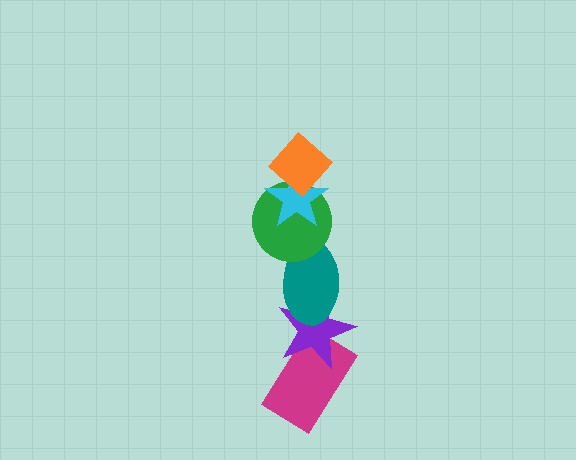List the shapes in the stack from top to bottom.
From top to bottom: the orange diamond, the cyan star, the green circle, the teal ellipse, the purple star, the magenta rectangle.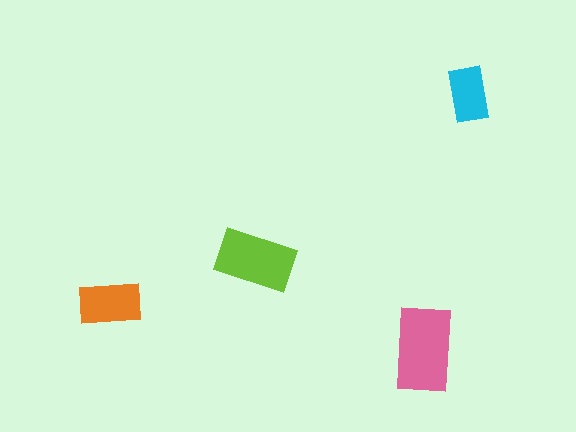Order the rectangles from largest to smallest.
the pink one, the lime one, the orange one, the cyan one.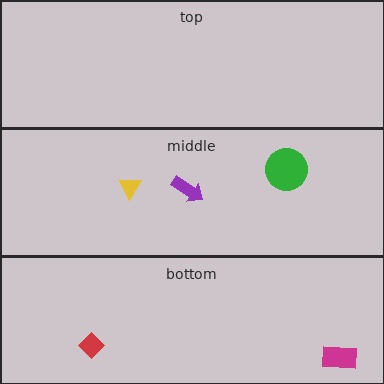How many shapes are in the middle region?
3.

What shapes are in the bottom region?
The red diamond, the magenta rectangle.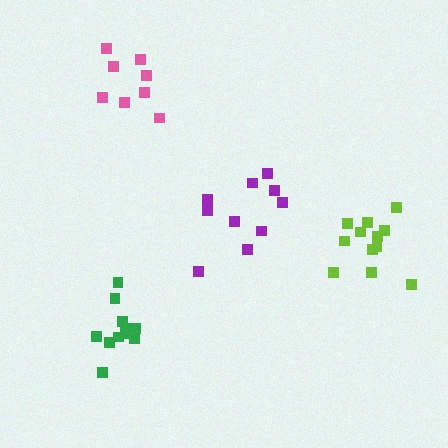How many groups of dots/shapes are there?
There are 4 groups.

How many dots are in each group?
Group 1: 12 dots, Group 2: 10 dots, Group 3: 8 dots, Group 4: 11 dots (41 total).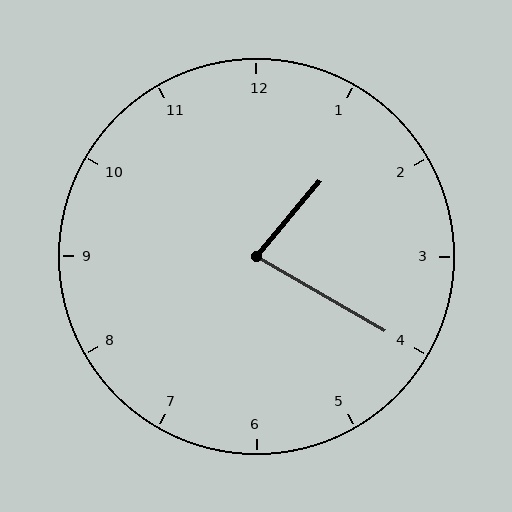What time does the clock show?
1:20.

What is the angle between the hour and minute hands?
Approximately 80 degrees.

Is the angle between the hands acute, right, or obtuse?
It is acute.